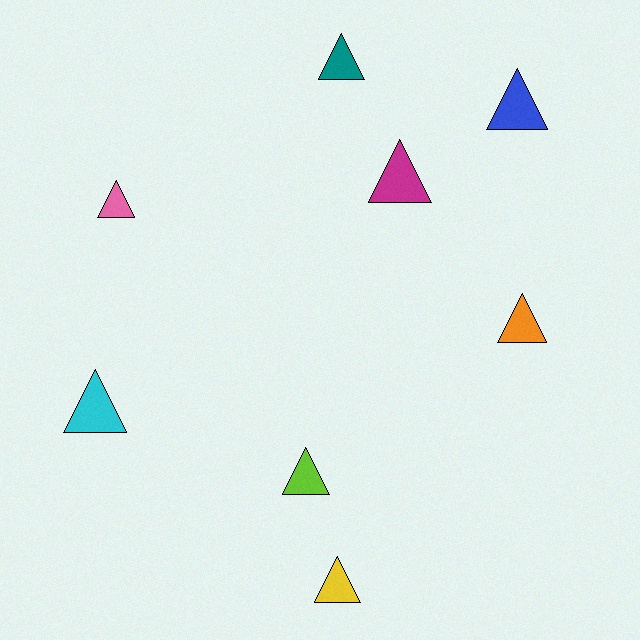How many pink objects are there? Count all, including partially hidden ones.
There is 1 pink object.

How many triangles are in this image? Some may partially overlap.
There are 8 triangles.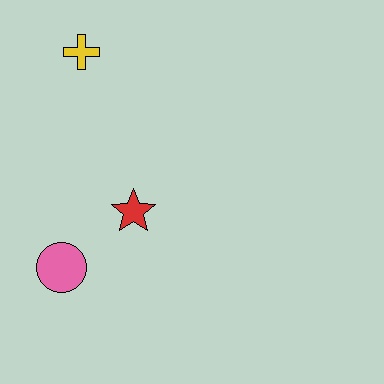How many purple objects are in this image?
There are no purple objects.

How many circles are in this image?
There is 1 circle.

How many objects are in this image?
There are 3 objects.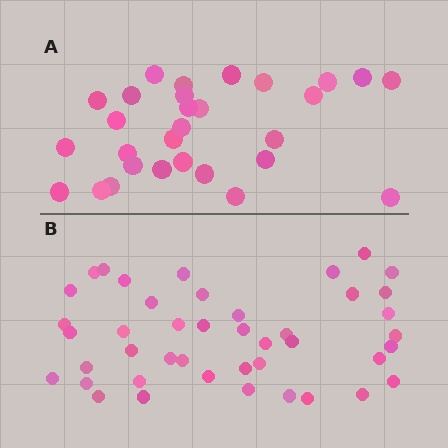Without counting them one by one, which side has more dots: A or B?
Region B (the bottom region) has more dots.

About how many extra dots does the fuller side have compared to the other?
Region B has approximately 15 more dots than region A.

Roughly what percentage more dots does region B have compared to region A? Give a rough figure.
About 50% more.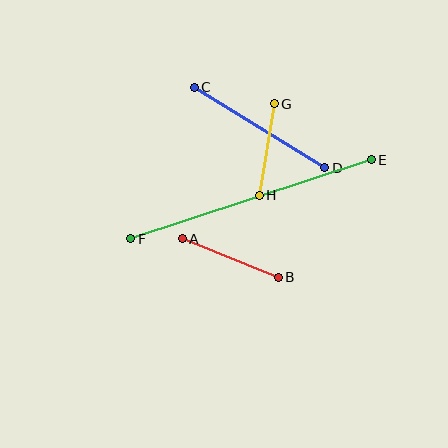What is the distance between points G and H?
The distance is approximately 93 pixels.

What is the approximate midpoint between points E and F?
The midpoint is at approximately (251, 199) pixels.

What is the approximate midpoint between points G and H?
The midpoint is at approximately (267, 149) pixels.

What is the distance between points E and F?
The distance is approximately 253 pixels.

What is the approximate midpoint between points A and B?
The midpoint is at approximately (230, 258) pixels.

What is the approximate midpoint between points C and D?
The midpoint is at approximately (260, 127) pixels.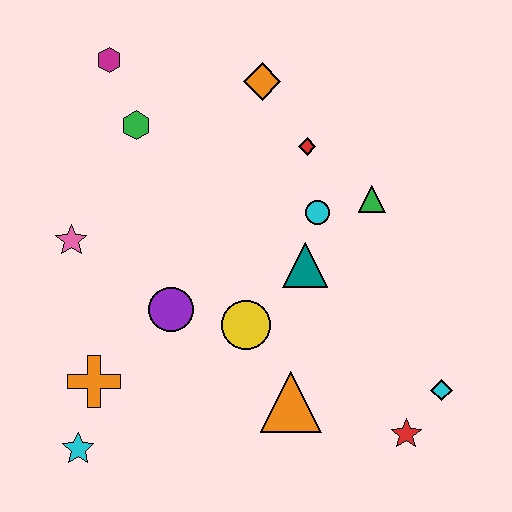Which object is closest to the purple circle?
The yellow circle is closest to the purple circle.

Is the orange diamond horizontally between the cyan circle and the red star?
No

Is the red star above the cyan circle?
No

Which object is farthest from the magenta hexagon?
The red star is farthest from the magenta hexagon.